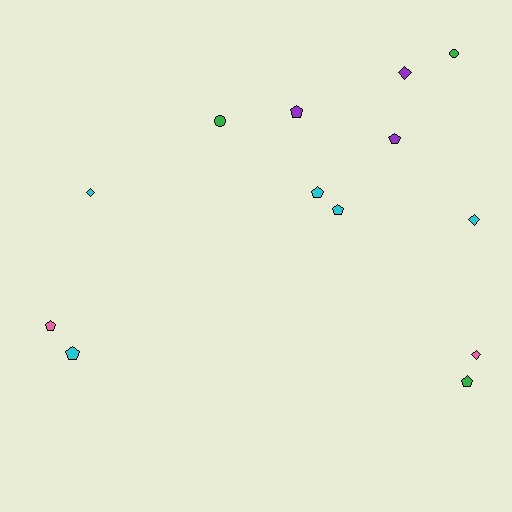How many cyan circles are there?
There are no cyan circles.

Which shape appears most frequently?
Pentagon, with 7 objects.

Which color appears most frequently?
Cyan, with 5 objects.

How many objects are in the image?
There are 13 objects.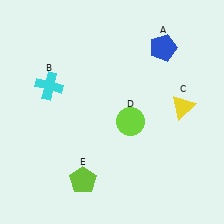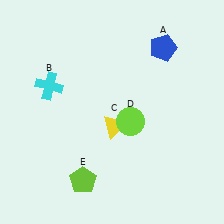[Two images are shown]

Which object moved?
The yellow triangle (C) moved left.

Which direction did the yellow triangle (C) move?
The yellow triangle (C) moved left.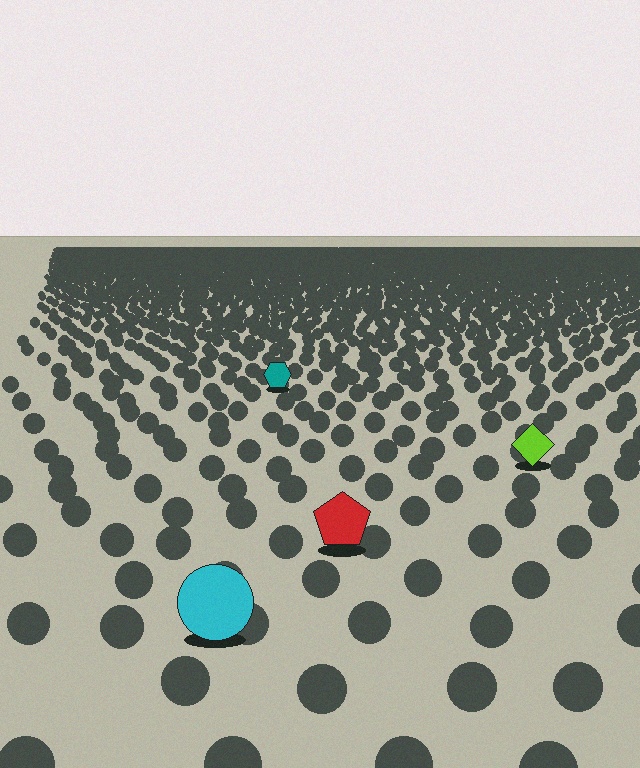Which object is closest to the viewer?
The cyan circle is closest. The texture marks near it are larger and more spread out.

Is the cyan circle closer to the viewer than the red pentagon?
Yes. The cyan circle is closer — you can tell from the texture gradient: the ground texture is coarser near it.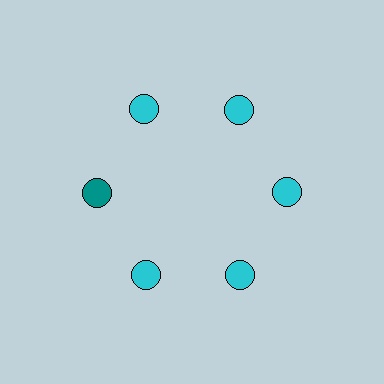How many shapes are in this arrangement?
There are 6 shapes arranged in a ring pattern.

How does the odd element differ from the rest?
It has a different color: teal instead of cyan.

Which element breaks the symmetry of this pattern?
The teal circle at roughly the 9 o'clock position breaks the symmetry. All other shapes are cyan circles.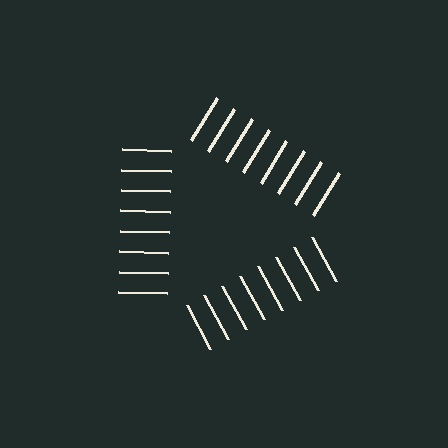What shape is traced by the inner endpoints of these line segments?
An illusory triangle — the line segments terminate on its edges but no continuous stroke is drawn.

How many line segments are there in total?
24 — 8 along each of the 3 edges.